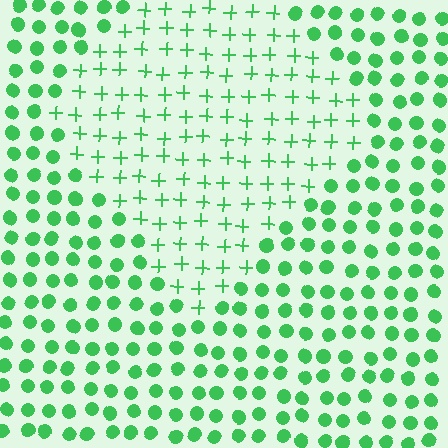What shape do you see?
I see a diamond.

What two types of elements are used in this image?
The image uses plus signs inside the diamond region and circles outside it.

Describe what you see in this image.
The image is filled with small green elements arranged in a uniform grid. A diamond-shaped region contains plus signs, while the surrounding area contains circles. The boundary is defined purely by the change in element shape.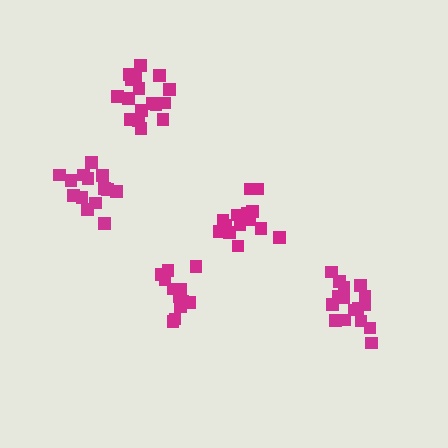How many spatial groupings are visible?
There are 5 spatial groupings.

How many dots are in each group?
Group 1: 15 dots, Group 2: 17 dots, Group 3: 16 dots, Group 4: 12 dots, Group 5: 14 dots (74 total).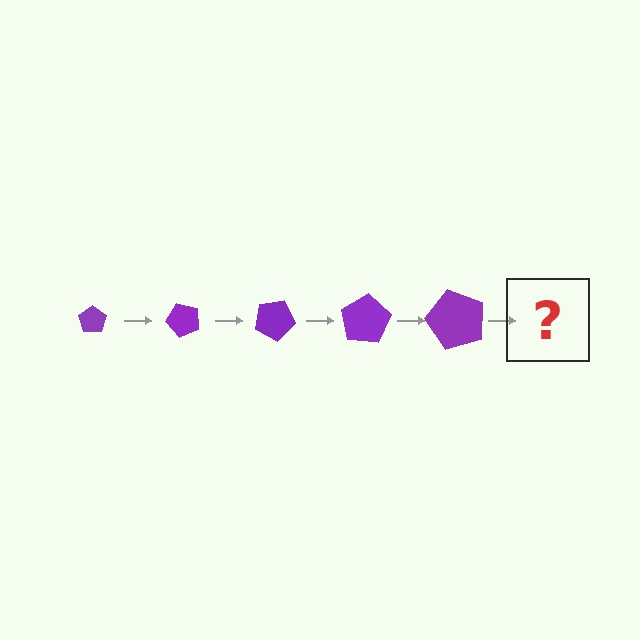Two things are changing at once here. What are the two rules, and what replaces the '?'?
The two rules are that the pentagon grows larger each step and it rotates 50 degrees each step. The '?' should be a pentagon, larger than the previous one and rotated 250 degrees from the start.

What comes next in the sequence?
The next element should be a pentagon, larger than the previous one and rotated 250 degrees from the start.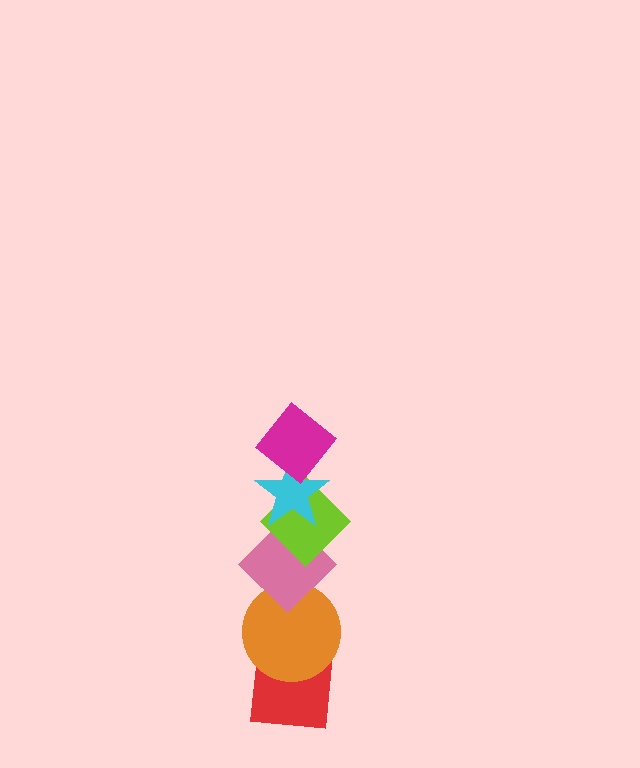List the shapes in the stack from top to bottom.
From top to bottom: the magenta diamond, the cyan star, the lime diamond, the pink diamond, the orange circle, the red square.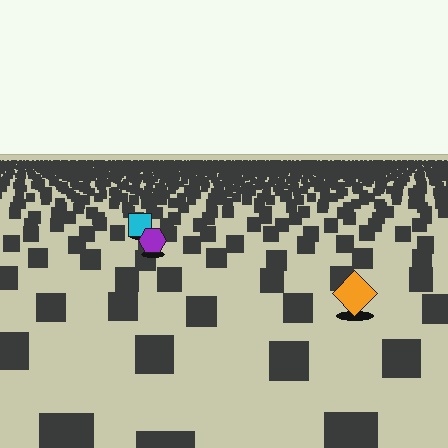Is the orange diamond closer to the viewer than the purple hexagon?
Yes. The orange diamond is closer — you can tell from the texture gradient: the ground texture is coarser near it.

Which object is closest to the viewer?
The orange diamond is closest. The texture marks near it are larger and more spread out.